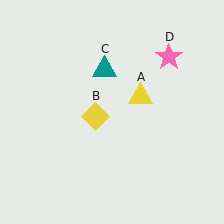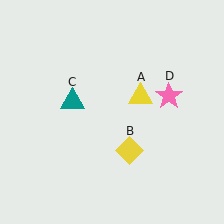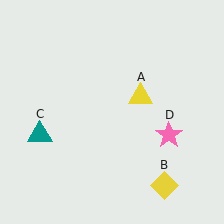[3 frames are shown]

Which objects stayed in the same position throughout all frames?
Yellow triangle (object A) remained stationary.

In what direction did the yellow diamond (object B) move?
The yellow diamond (object B) moved down and to the right.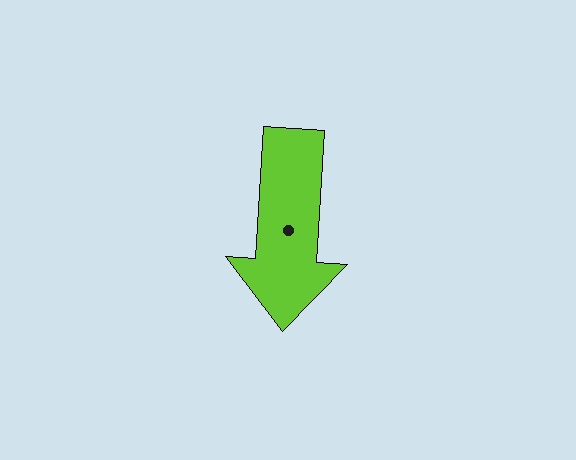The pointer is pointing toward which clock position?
Roughly 6 o'clock.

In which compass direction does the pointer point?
South.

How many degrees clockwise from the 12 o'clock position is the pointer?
Approximately 183 degrees.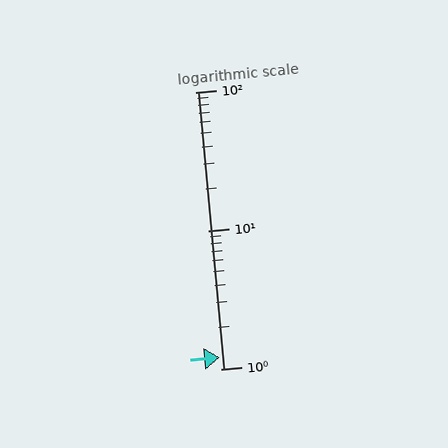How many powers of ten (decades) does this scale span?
The scale spans 2 decades, from 1 to 100.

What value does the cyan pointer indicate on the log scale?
The pointer indicates approximately 1.2.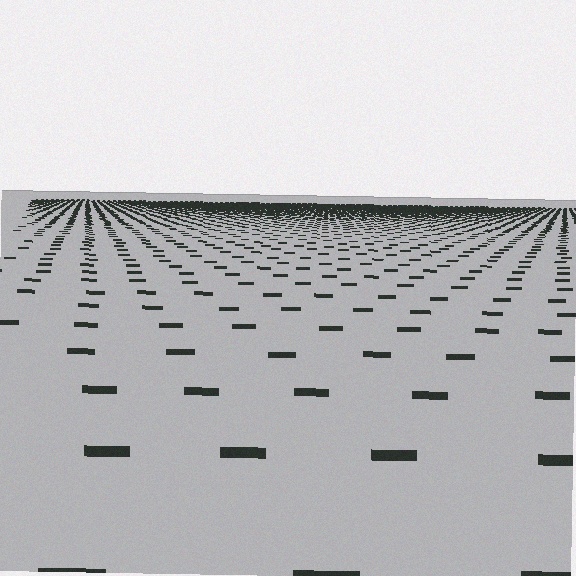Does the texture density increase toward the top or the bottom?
Density increases toward the top.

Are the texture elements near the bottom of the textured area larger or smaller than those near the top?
Larger. Near the bottom, elements are closer to the viewer and appear at a bigger on-screen size.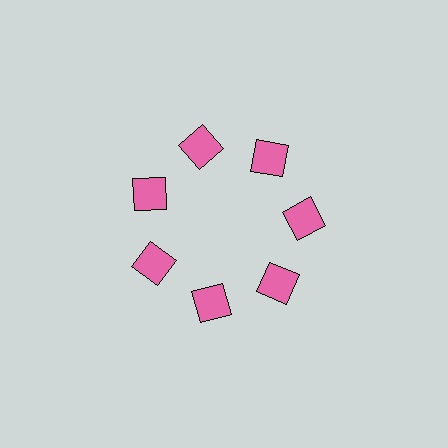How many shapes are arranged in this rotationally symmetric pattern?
There are 7 shapes, arranged in 7 groups of 1.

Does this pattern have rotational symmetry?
Yes, this pattern has 7-fold rotational symmetry. It looks the same after rotating 51 degrees around the center.